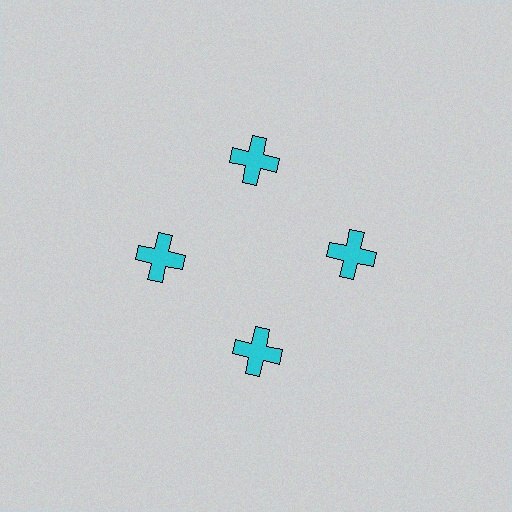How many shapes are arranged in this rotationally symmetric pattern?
There are 4 shapes, arranged in 4 groups of 1.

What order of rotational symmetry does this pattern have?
This pattern has 4-fold rotational symmetry.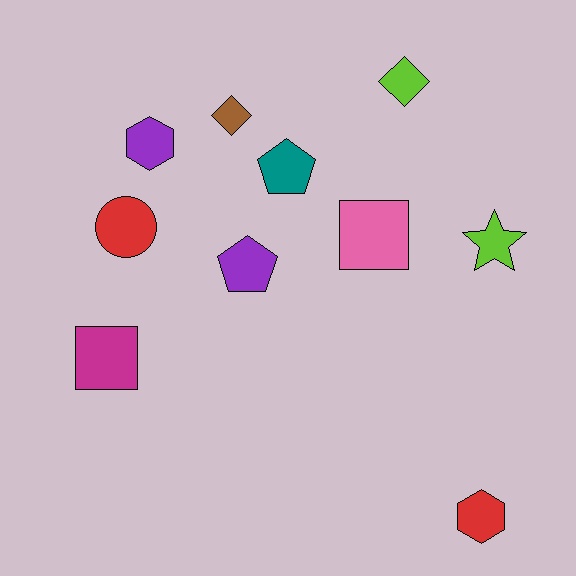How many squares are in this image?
There are 2 squares.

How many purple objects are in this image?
There are 2 purple objects.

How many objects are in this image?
There are 10 objects.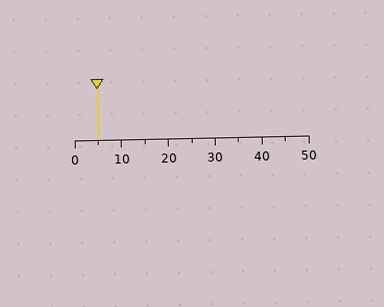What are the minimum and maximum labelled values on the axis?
The axis runs from 0 to 50.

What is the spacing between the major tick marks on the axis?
The major ticks are spaced 10 apart.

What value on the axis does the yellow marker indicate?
The marker indicates approximately 5.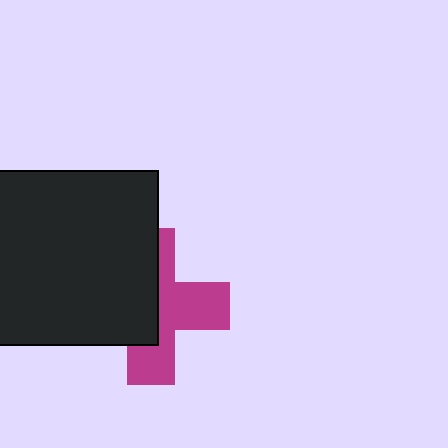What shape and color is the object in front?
The object in front is a black rectangle.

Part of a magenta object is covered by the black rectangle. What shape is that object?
It is a cross.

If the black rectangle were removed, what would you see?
You would see the complete magenta cross.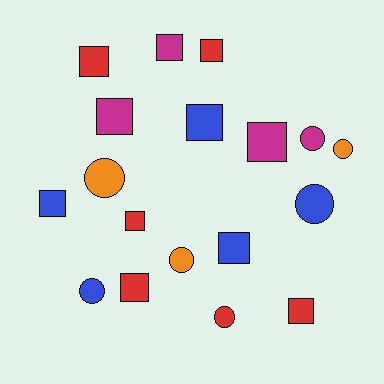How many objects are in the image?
There are 18 objects.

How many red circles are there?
There is 1 red circle.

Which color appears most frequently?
Red, with 6 objects.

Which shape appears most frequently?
Square, with 11 objects.